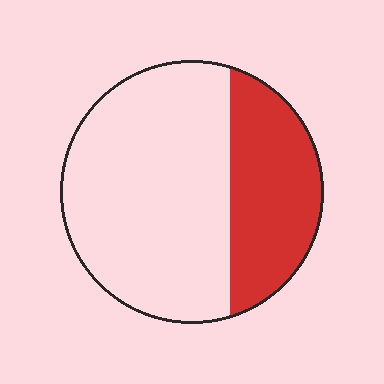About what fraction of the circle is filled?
About one third (1/3).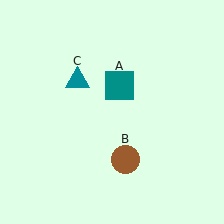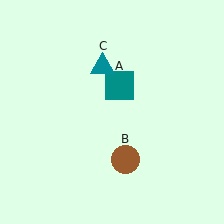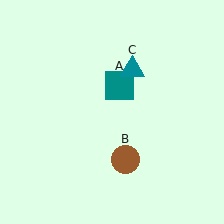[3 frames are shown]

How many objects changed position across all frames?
1 object changed position: teal triangle (object C).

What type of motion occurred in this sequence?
The teal triangle (object C) rotated clockwise around the center of the scene.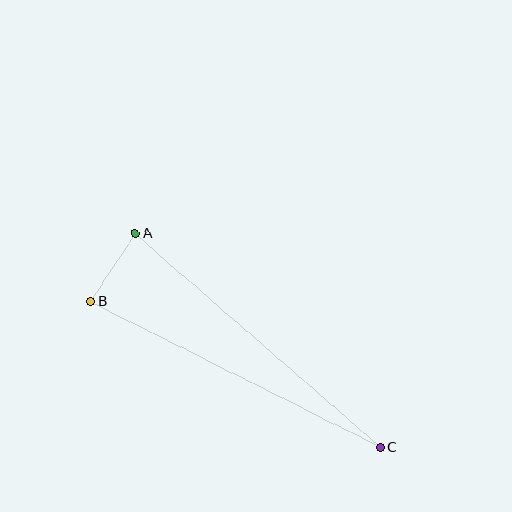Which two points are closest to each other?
Points A and B are closest to each other.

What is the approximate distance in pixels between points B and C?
The distance between B and C is approximately 324 pixels.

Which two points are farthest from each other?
Points A and C are farthest from each other.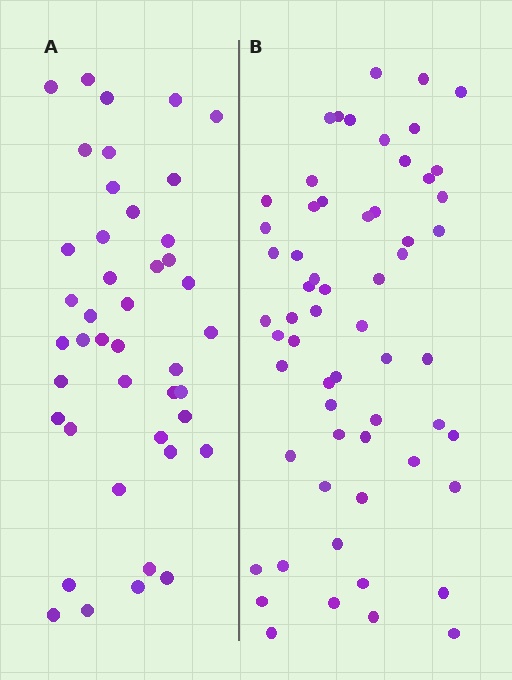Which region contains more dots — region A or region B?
Region B (the right region) has more dots.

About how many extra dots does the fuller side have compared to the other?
Region B has approximately 15 more dots than region A.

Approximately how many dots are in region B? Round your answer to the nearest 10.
About 60 dots.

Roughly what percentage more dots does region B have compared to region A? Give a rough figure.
About 40% more.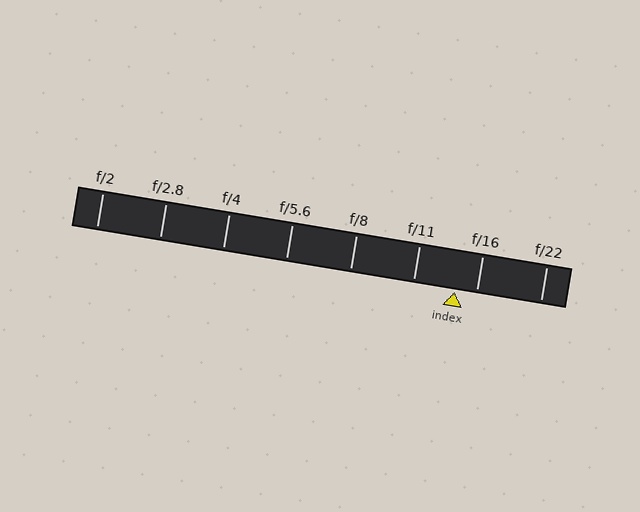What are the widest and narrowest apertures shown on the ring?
The widest aperture shown is f/2 and the narrowest is f/22.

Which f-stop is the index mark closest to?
The index mark is closest to f/16.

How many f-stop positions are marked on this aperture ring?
There are 8 f-stop positions marked.